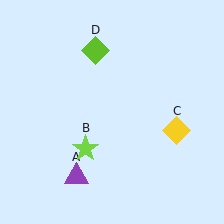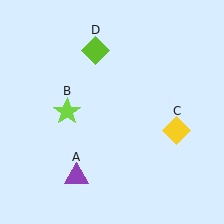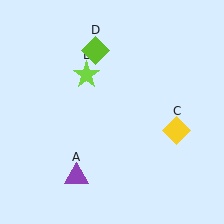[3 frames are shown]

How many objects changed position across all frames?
1 object changed position: lime star (object B).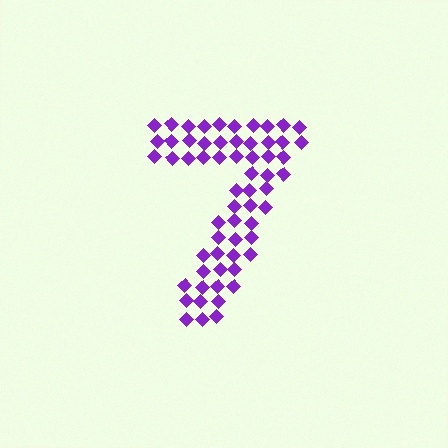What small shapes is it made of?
It is made of small diamonds.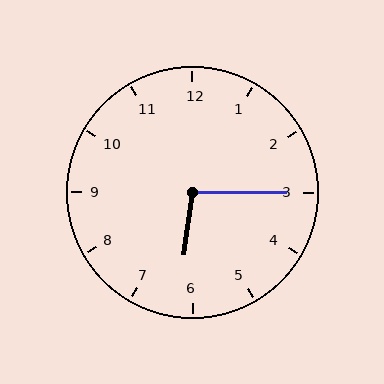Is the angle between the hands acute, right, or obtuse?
It is obtuse.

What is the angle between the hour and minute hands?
Approximately 98 degrees.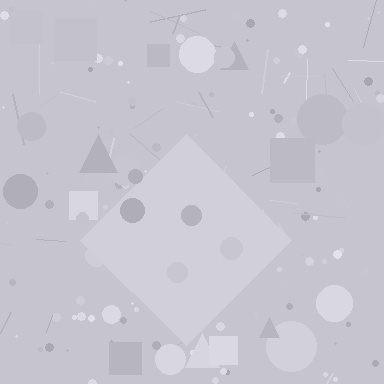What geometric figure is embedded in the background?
A diamond is embedded in the background.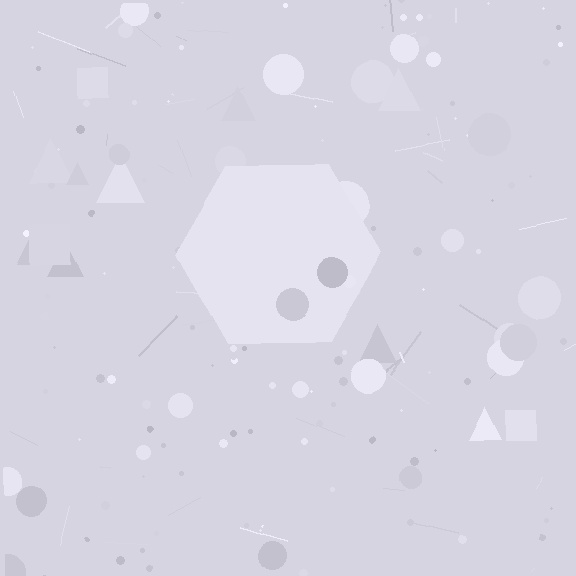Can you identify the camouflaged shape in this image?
The camouflaged shape is a hexagon.